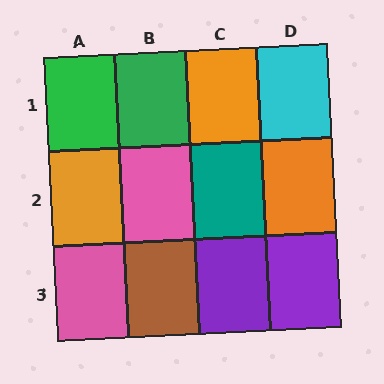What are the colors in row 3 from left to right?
Pink, brown, purple, purple.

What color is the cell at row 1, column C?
Orange.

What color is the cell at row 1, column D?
Cyan.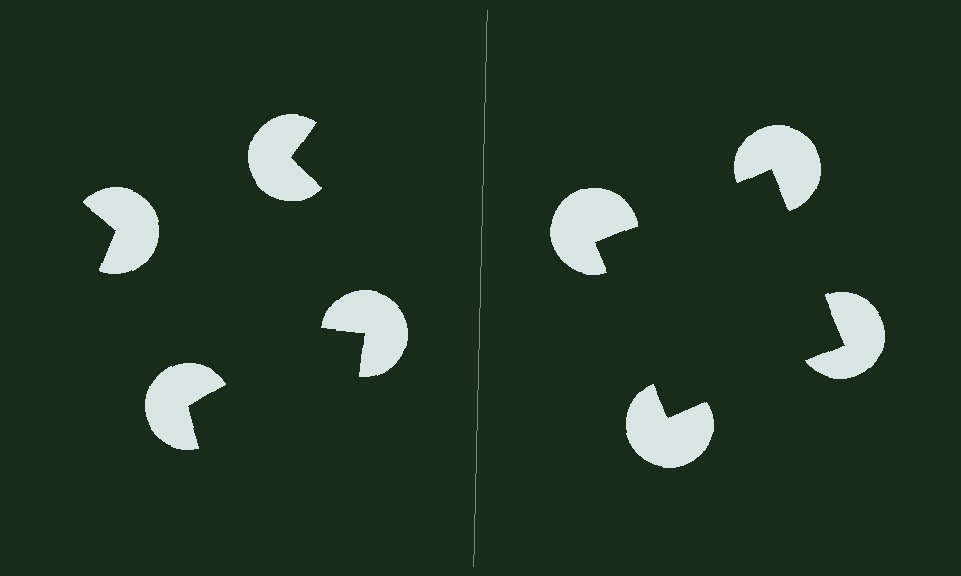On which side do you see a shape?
An illusory square appears on the right side. On the left side the wedge cuts are rotated, so no coherent shape forms.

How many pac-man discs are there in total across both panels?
8 — 4 on each side.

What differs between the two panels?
The pac-man discs are positioned identically on both sides; only the wedge orientations differ. On the right they align to a square; on the left they are misaligned.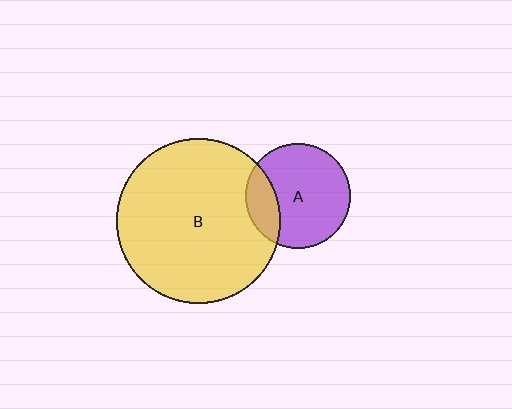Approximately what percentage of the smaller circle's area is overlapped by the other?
Approximately 20%.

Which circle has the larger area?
Circle B (yellow).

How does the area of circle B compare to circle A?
Approximately 2.5 times.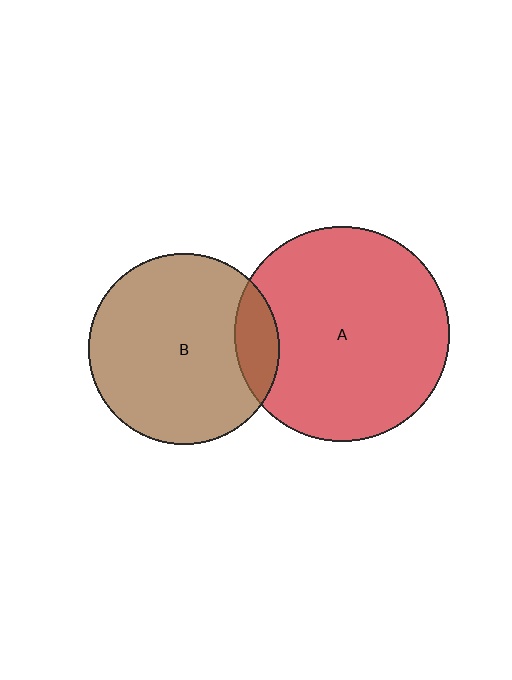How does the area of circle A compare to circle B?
Approximately 1.3 times.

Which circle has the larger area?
Circle A (red).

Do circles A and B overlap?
Yes.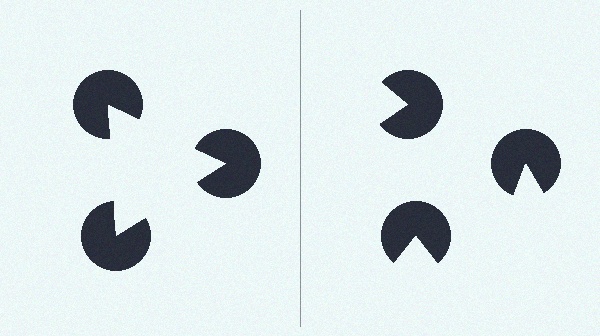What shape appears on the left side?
An illusory triangle.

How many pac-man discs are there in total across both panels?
6 — 3 on each side.